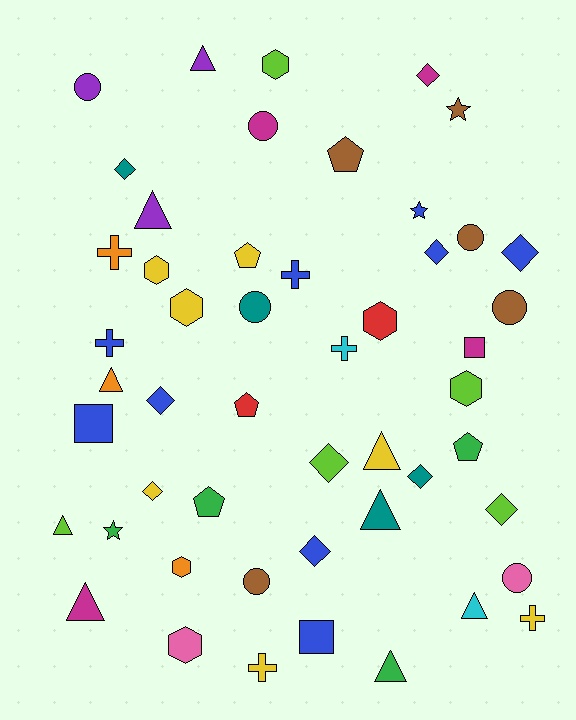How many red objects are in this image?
There are 2 red objects.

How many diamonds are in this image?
There are 10 diamonds.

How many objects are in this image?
There are 50 objects.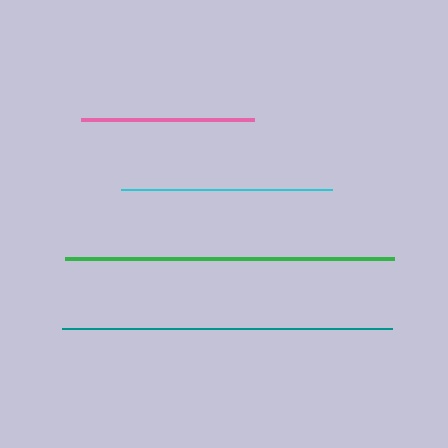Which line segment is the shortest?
The pink line is the shortest at approximately 173 pixels.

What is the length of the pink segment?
The pink segment is approximately 173 pixels long.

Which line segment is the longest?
The teal line is the longest at approximately 330 pixels.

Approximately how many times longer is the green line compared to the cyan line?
The green line is approximately 1.6 times the length of the cyan line.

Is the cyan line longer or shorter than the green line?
The green line is longer than the cyan line.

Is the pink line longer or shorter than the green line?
The green line is longer than the pink line.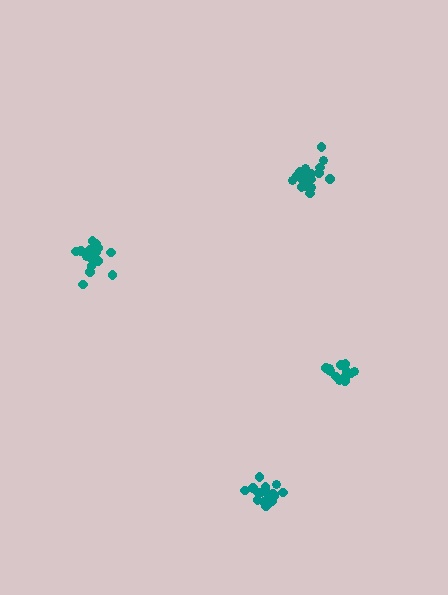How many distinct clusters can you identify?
There are 4 distinct clusters.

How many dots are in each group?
Group 1: 14 dots, Group 2: 19 dots, Group 3: 19 dots, Group 4: 15 dots (67 total).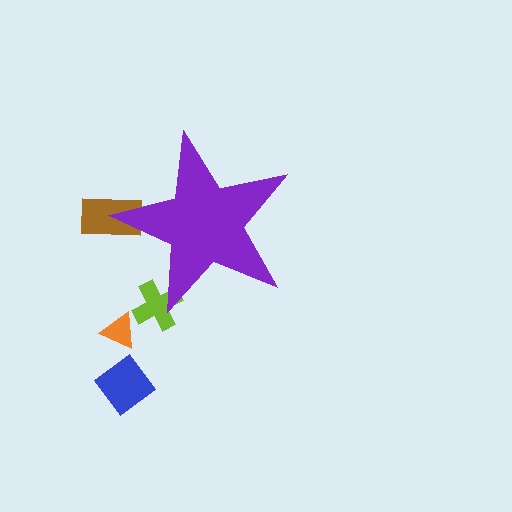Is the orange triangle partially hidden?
No, the orange triangle is fully visible.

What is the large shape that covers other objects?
A purple star.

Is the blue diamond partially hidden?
No, the blue diamond is fully visible.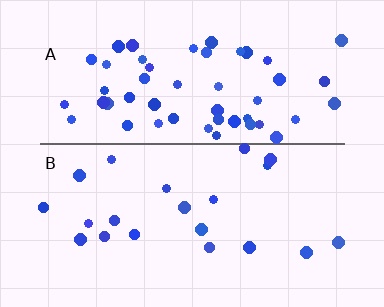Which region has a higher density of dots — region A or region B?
A (the top).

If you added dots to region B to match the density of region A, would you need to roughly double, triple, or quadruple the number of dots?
Approximately triple.